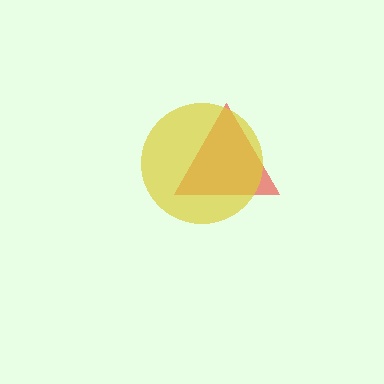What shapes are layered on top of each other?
The layered shapes are: a red triangle, a yellow circle.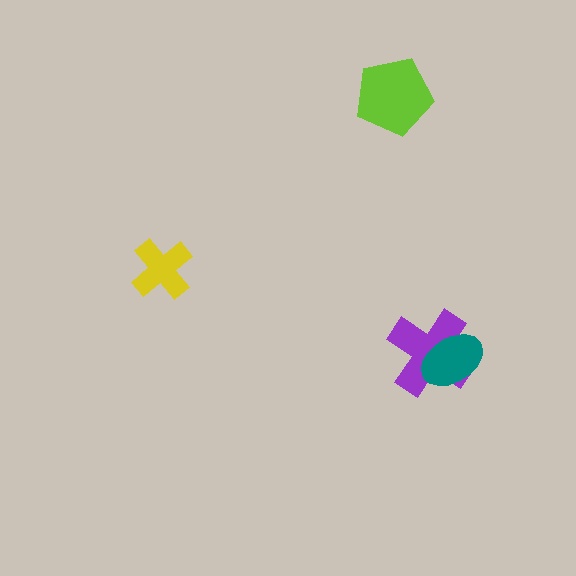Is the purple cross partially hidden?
Yes, it is partially covered by another shape.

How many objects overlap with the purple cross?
1 object overlaps with the purple cross.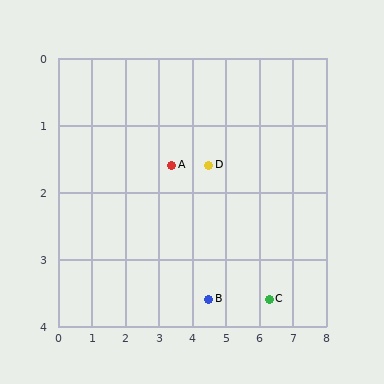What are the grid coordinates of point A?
Point A is at approximately (3.4, 1.6).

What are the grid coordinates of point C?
Point C is at approximately (6.3, 3.6).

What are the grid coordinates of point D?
Point D is at approximately (4.5, 1.6).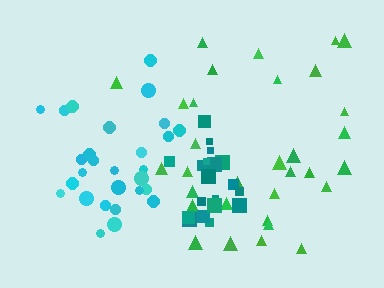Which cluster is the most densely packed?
Teal.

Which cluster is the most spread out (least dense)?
Green.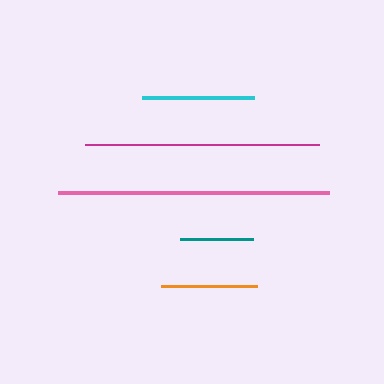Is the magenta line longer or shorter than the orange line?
The magenta line is longer than the orange line.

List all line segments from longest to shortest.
From longest to shortest: pink, magenta, cyan, orange, teal.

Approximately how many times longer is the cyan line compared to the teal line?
The cyan line is approximately 1.5 times the length of the teal line.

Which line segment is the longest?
The pink line is the longest at approximately 270 pixels.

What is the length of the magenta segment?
The magenta segment is approximately 234 pixels long.